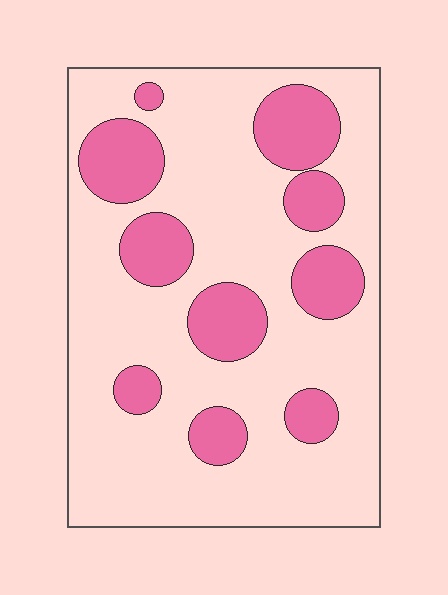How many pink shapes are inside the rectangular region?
10.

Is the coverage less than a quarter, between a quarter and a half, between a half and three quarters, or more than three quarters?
Between a quarter and a half.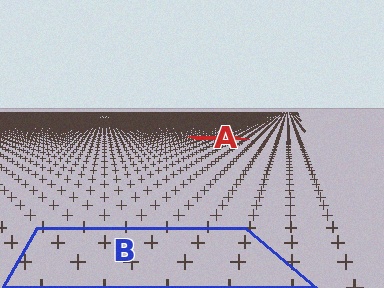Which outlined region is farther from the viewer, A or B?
Region A is farther from the viewer — the texture elements inside it appear smaller and more densely packed.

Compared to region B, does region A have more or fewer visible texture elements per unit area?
Region A has more texture elements per unit area — they are packed more densely because it is farther away.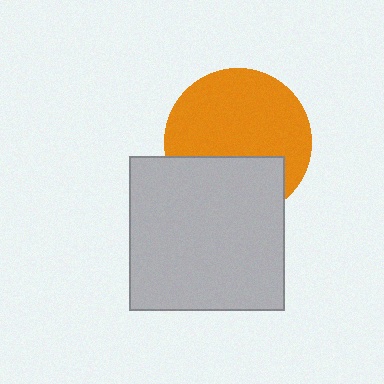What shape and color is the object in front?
The object in front is a light gray square.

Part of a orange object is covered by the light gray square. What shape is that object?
It is a circle.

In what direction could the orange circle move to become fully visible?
The orange circle could move up. That would shift it out from behind the light gray square entirely.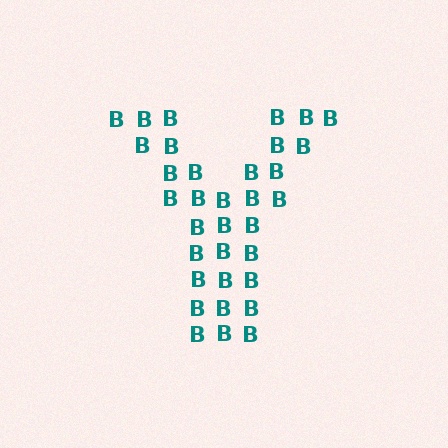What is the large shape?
The large shape is the letter Y.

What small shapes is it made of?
It is made of small letter B's.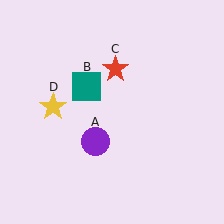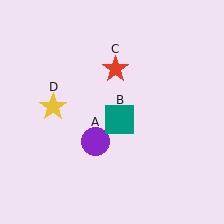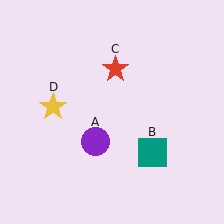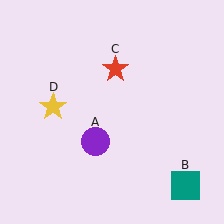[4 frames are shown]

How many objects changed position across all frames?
1 object changed position: teal square (object B).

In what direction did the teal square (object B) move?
The teal square (object B) moved down and to the right.